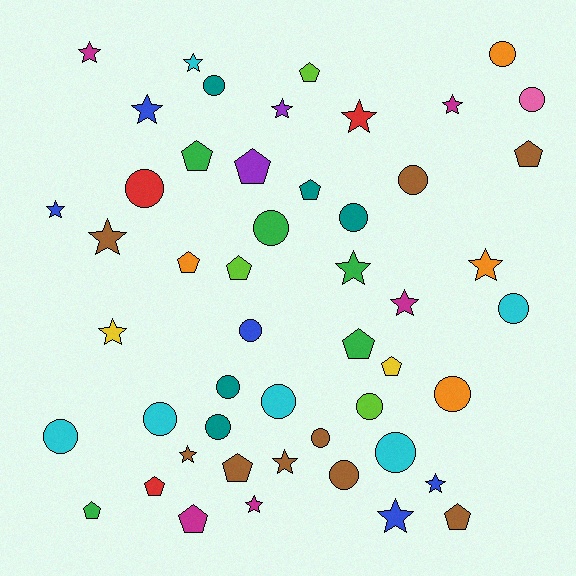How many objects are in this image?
There are 50 objects.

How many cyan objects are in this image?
There are 6 cyan objects.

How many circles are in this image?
There are 19 circles.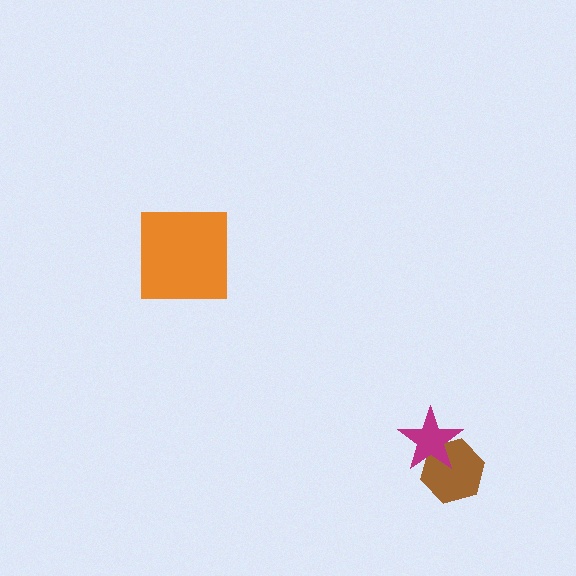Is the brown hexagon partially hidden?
Yes, it is partially covered by another shape.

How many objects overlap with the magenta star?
1 object overlaps with the magenta star.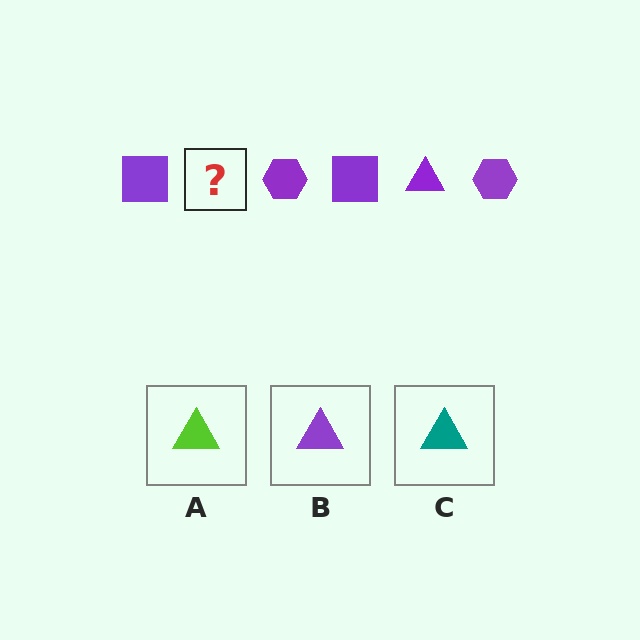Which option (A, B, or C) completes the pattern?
B.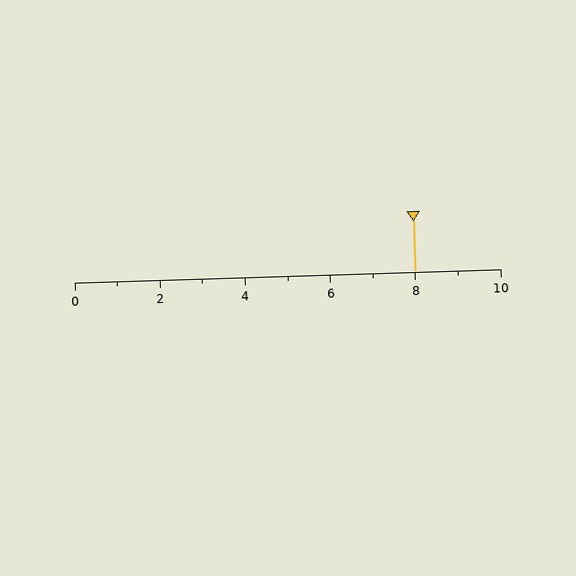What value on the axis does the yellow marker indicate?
The marker indicates approximately 8.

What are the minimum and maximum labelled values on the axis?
The axis runs from 0 to 10.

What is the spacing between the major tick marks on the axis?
The major ticks are spaced 2 apart.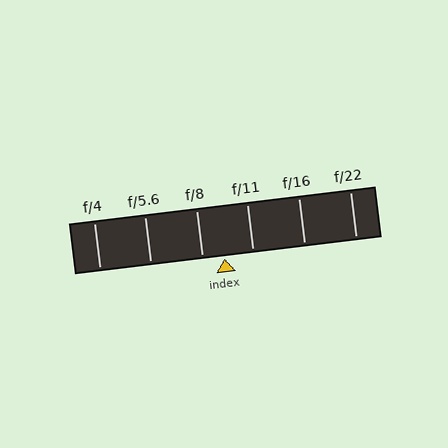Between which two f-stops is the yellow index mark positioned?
The index mark is between f/8 and f/11.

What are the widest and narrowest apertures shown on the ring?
The widest aperture shown is f/4 and the narrowest is f/22.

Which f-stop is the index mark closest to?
The index mark is closest to f/8.